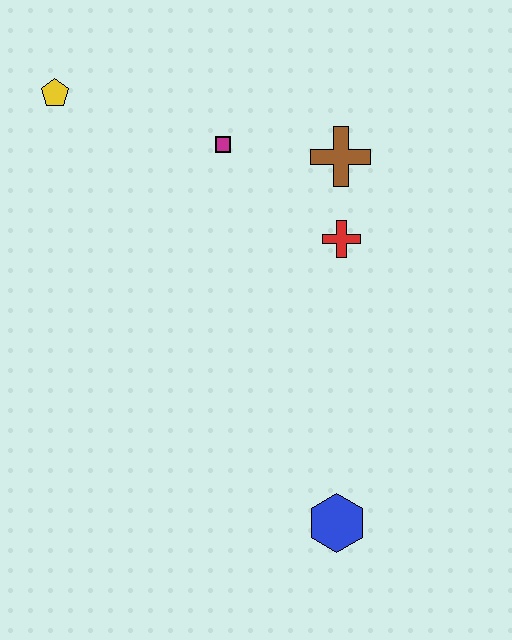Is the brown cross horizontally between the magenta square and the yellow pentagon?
No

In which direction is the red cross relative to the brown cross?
The red cross is below the brown cross.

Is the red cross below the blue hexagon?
No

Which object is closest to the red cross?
The brown cross is closest to the red cross.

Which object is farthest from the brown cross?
The blue hexagon is farthest from the brown cross.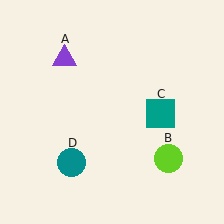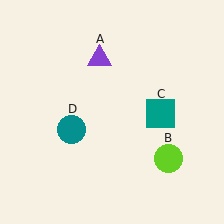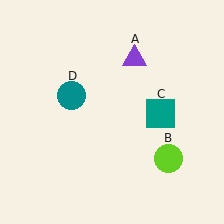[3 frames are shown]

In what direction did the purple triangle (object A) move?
The purple triangle (object A) moved right.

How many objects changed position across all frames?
2 objects changed position: purple triangle (object A), teal circle (object D).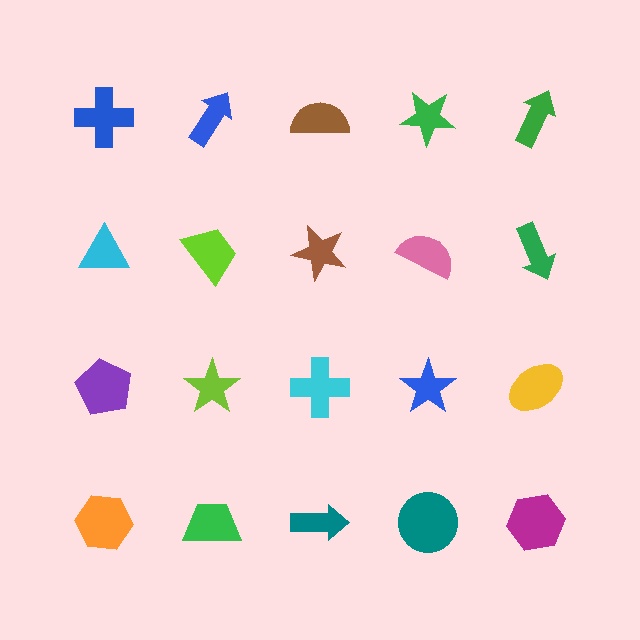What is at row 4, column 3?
A teal arrow.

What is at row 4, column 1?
An orange hexagon.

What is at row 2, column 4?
A pink semicircle.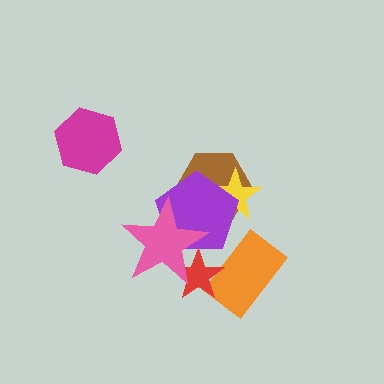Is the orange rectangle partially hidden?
Yes, it is partially covered by another shape.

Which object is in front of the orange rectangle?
The red star is in front of the orange rectangle.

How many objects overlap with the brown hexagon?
3 objects overlap with the brown hexagon.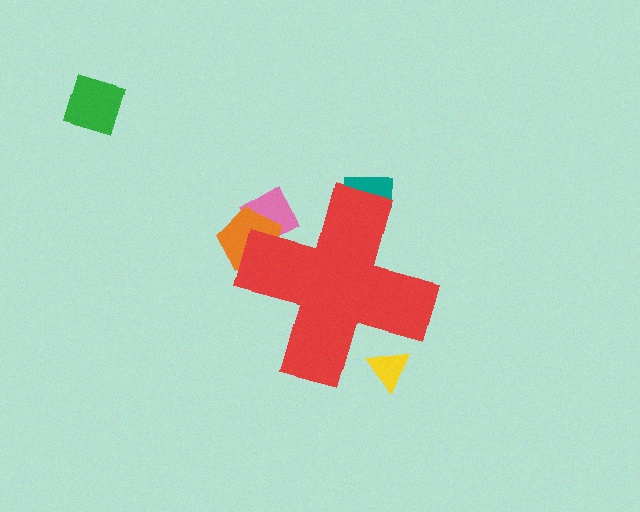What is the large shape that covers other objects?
A red cross.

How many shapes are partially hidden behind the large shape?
4 shapes are partially hidden.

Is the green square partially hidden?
No, the green square is fully visible.